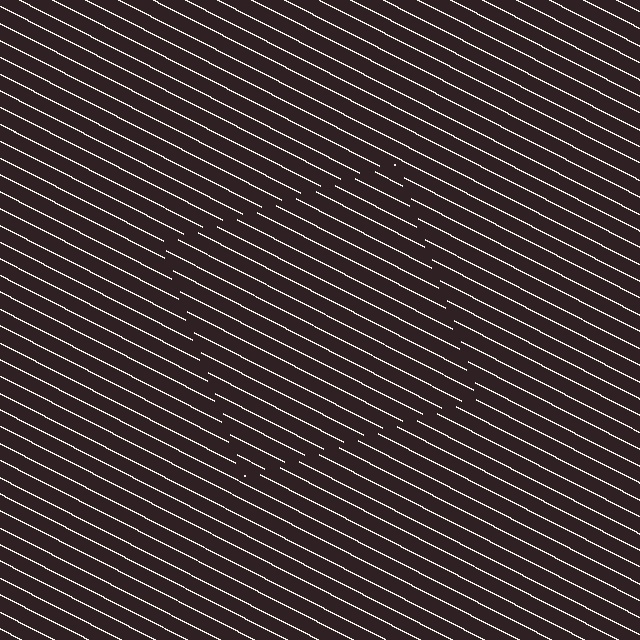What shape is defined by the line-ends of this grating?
An illusory square. The interior of the shape contains the same grating, shifted by half a period — the contour is defined by the phase discontinuity where line-ends from the inner and outer gratings abut.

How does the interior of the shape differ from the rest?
The interior of the shape contains the same grating, shifted by half a period — the contour is defined by the phase discontinuity where line-ends from the inner and outer gratings abut.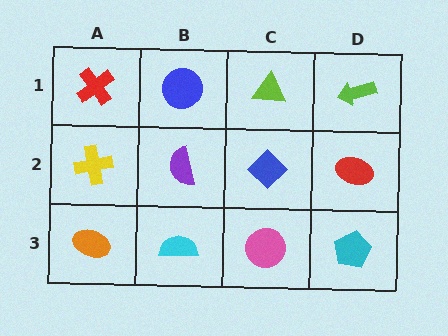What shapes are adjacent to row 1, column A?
A yellow cross (row 2, column A), a blue circle (row 1, column B).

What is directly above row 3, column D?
A red ellipse.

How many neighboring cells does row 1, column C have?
3.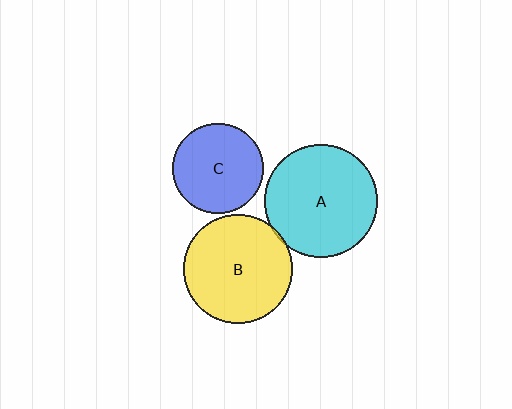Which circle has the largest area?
Circle A (cyan).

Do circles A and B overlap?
Yes.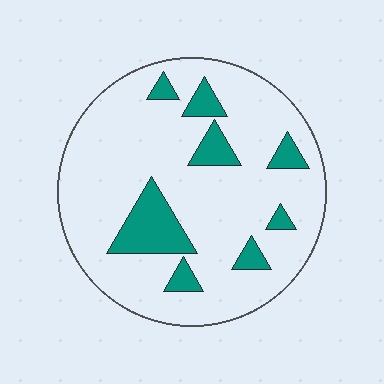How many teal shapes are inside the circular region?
8.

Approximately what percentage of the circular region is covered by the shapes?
Approximately 15%.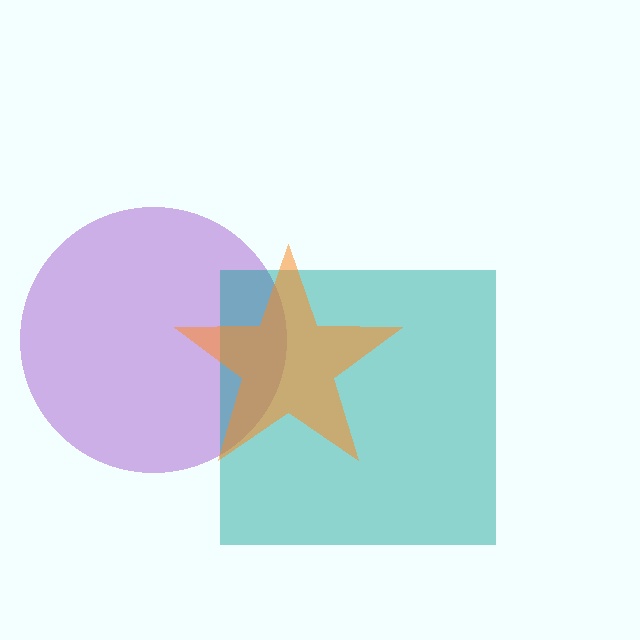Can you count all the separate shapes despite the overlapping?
Yes, there are 3 separate shapes.